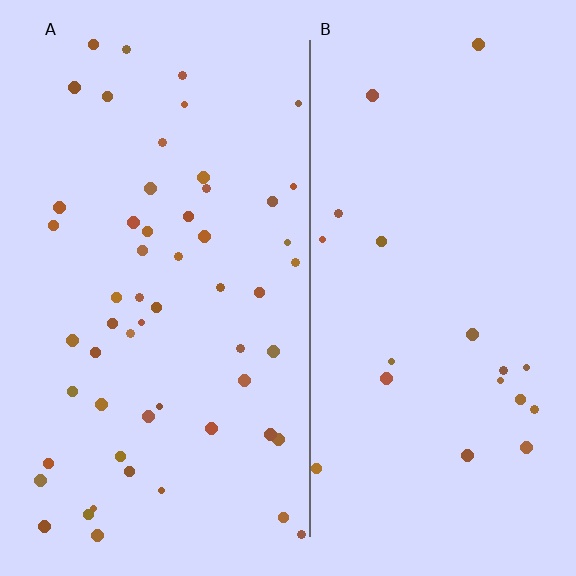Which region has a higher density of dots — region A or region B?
A (the left).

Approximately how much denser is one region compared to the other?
Approximately 2.8× — region A over region B.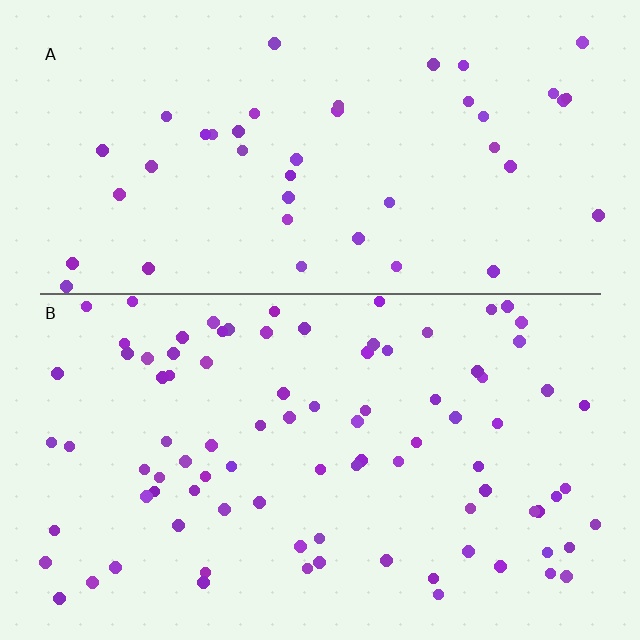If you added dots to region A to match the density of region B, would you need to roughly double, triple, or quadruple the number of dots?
Approximately double.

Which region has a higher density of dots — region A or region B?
B (the bottom).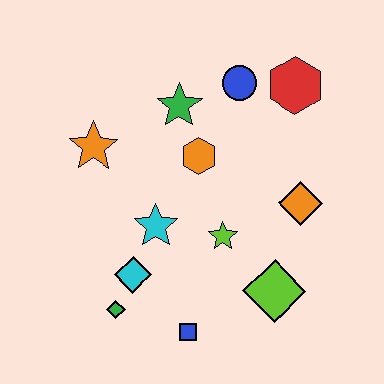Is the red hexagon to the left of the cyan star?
No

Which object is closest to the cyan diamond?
The green diamond is closest to the cyan diamond.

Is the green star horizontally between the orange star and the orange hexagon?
Yes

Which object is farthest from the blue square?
The red hexagon is farthest from the blue square.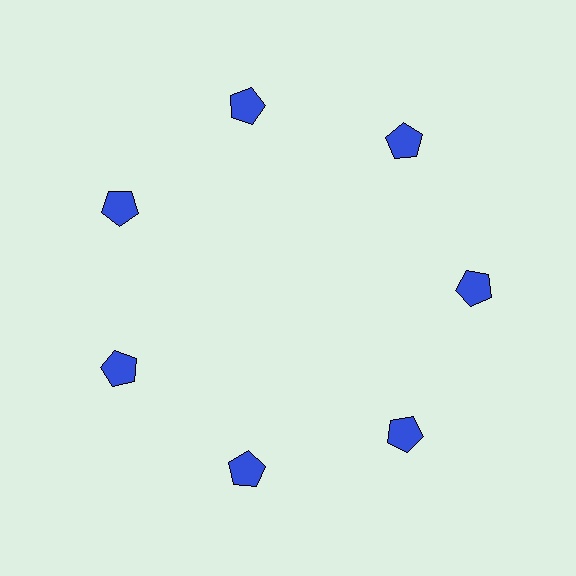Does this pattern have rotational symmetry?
Yes, this pattern has 7-fold rotational symmetry. It looks the same after rotating 51 degrees around the center.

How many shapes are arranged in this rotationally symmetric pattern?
There are 7 shapes, arranged in 7 groups of 1.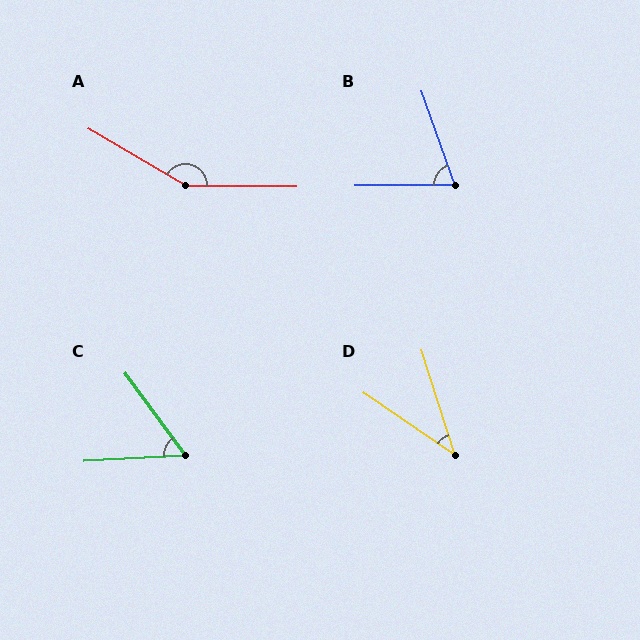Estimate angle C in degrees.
Approximately 57 degrees.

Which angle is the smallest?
D, at approximately 38 degrees.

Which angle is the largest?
A, at approximately 150 degrees.